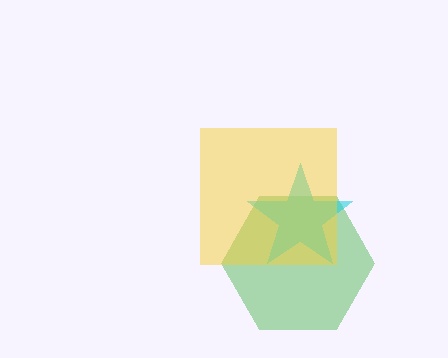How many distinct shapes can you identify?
There are 3 distinct shapes: a green hexagon, a cyan star, a yellow square.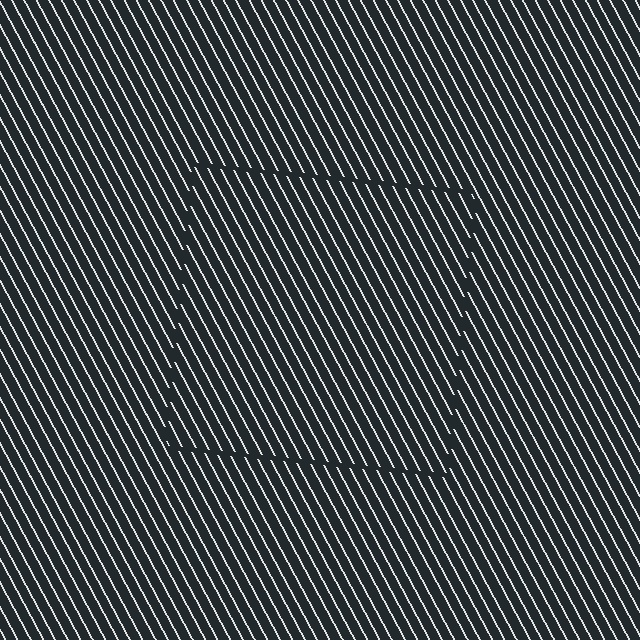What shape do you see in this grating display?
An illusory square. The interior of the shape contains the same grating, shifted by half a period — the contour is defined by the phase discontinuity where line-ends from the inner and outer gratings abut.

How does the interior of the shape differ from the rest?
The interior of the shape contains the same grating, shifted by half a period — the contour is defined by the phase discontinuity where line-ends from the inner and outer gratings abut.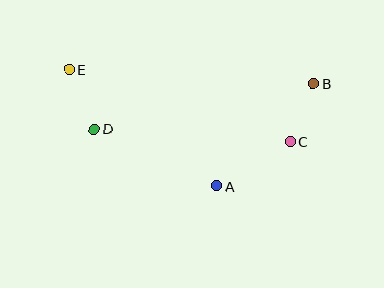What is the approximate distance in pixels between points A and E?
The distance between A and E is approximately 188 pixels.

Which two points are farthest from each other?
Points B and E are farthest from each other.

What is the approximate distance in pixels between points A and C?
The distance between A and C is approximately 85 pixels.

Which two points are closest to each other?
Points B and C are closest to each other.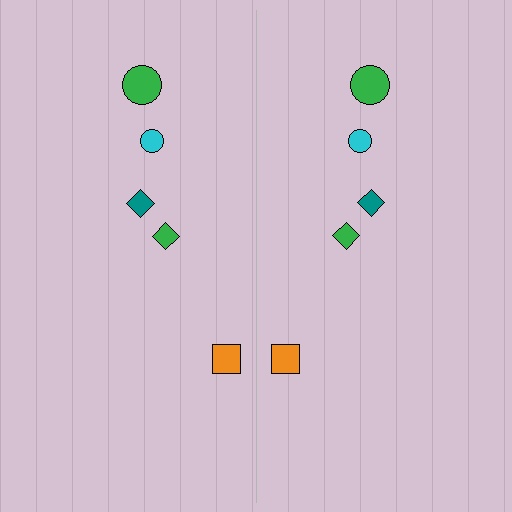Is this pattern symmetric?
Yes, this pattern has bilateral (reflection) symmetry.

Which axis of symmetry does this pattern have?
The pattern has a vertical axis of symmetry running through the center of the image.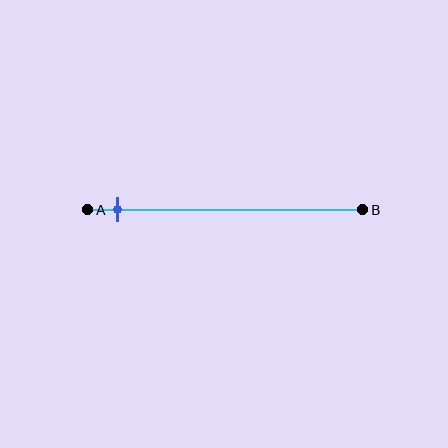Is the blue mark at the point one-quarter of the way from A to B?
No, the mark is at about 10% from A, not at the 25% one-quarter point.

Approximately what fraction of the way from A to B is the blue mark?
The blue mark is approximately 10% of the way from A to B.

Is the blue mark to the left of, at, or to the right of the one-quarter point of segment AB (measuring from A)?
The blue mark is to the left of the one-quarter point of segment AB.